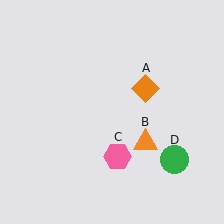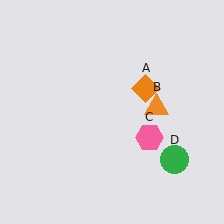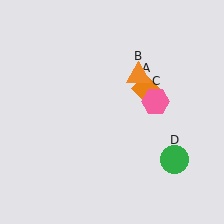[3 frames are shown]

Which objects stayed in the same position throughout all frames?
Orange diamond (object A) and green circle (object D) remained stationary.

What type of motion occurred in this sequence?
The orange triangle (object B), pink hexagon (object C) rotated counterclockwise around the center of the scene.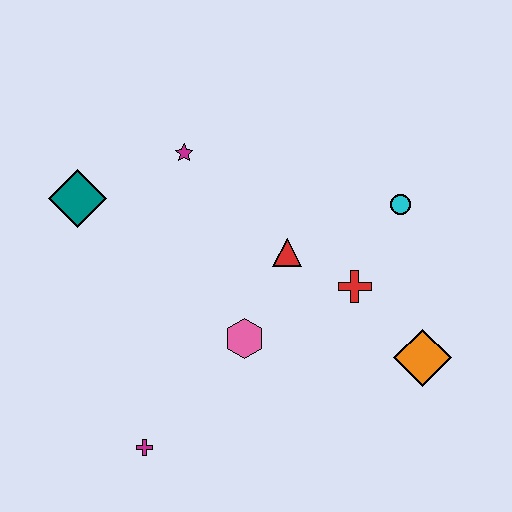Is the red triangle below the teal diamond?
Yes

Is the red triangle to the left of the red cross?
Yes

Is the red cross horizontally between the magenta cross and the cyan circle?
Yes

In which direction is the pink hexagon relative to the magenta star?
The pink hexagon is below the magenta star.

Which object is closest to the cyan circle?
The red cross is closest to the cyan circle.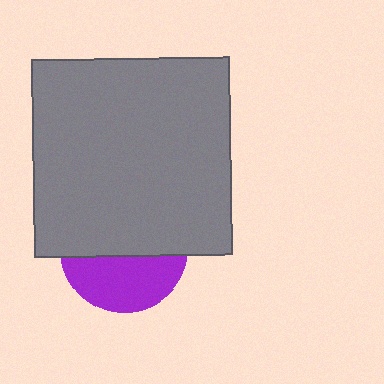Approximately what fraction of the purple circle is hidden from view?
Roughly 58% of the purple circle is hidden behind the gray square.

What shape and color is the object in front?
The object in front is a gray square.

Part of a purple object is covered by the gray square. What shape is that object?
It is a circle.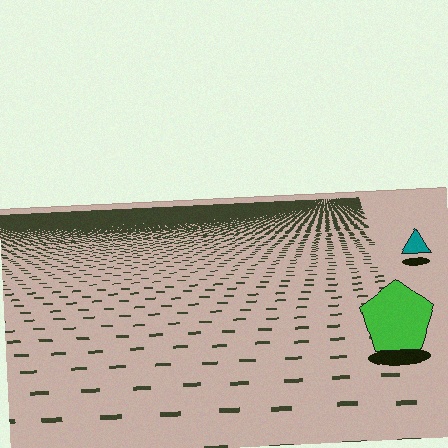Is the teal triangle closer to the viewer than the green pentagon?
No. The green pentagon is closer — you can tell from the texture gradient: the ground texture is coarser near it.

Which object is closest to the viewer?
The green pentagon is closest. The texture marks near it are larger and more spread out.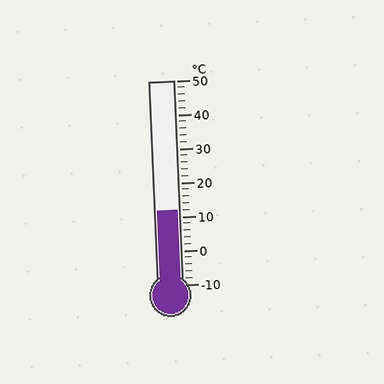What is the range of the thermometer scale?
The thermometer scale ranges from -10°C to 50°C.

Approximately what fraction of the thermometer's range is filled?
The thermometer is filled to approximately 35% of its range.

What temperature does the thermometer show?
The thermometer shows approximately 12°C.